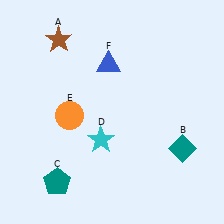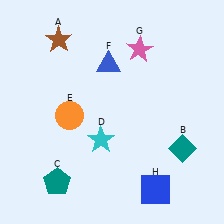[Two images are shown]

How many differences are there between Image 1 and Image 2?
There are 2 differences between the two images.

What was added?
A pink star (G), a blue square (H) were added in Image 2.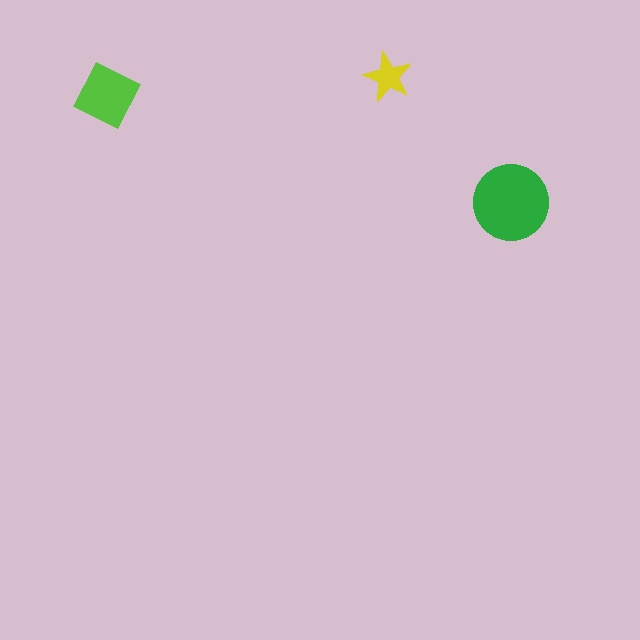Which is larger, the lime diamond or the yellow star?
The lime diamond.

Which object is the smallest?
The yellow star.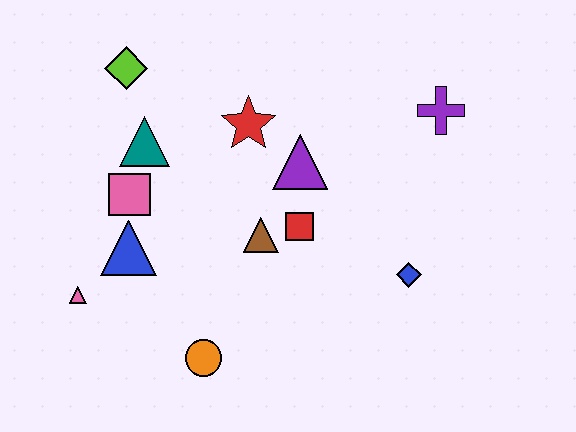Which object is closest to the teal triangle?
The pink square is closest to the teal triangle.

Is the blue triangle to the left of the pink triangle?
No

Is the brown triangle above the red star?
No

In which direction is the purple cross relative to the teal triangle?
The purple cross is to the right of the teal triangle.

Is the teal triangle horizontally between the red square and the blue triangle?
Yes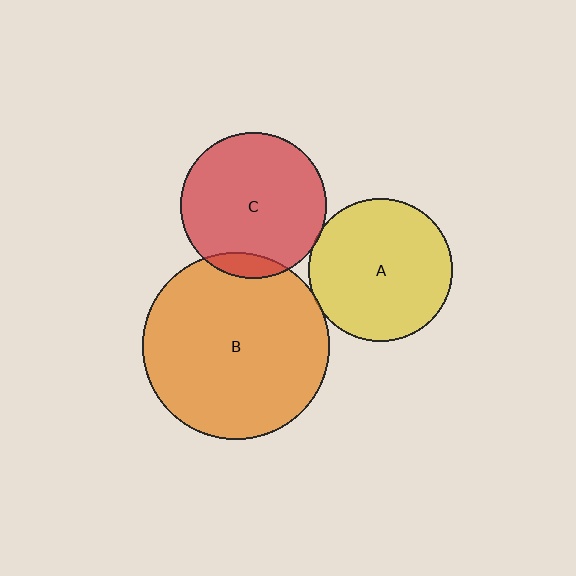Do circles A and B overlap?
Yes.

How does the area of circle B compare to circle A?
Approximately 1.7 times.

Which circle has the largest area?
Circle B (orange).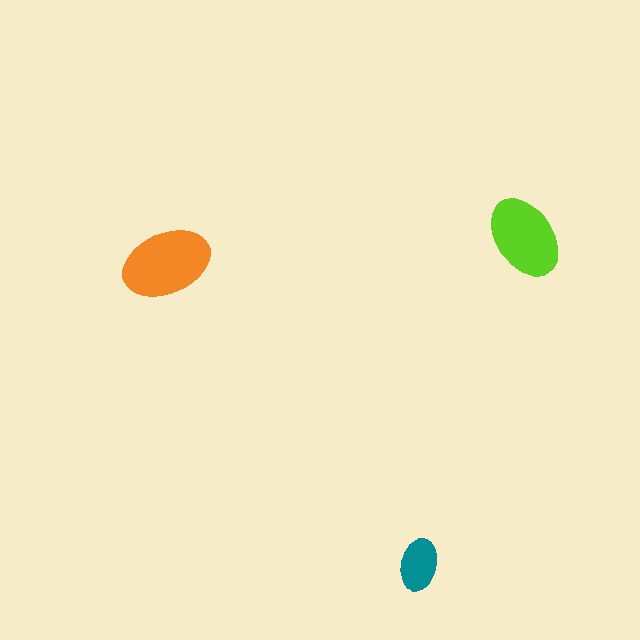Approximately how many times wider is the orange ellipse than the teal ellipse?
About 1.5 times wider.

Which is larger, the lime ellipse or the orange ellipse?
The orange one.